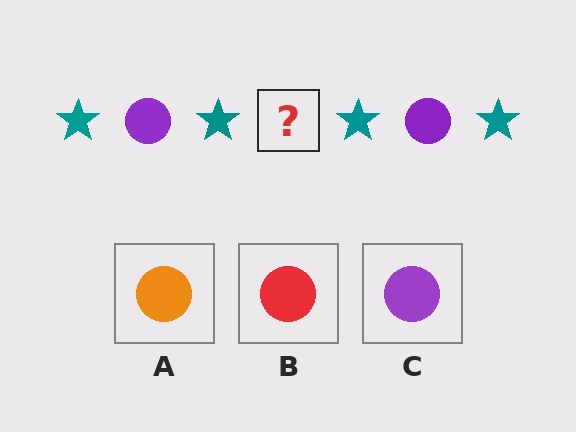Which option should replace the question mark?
Option C.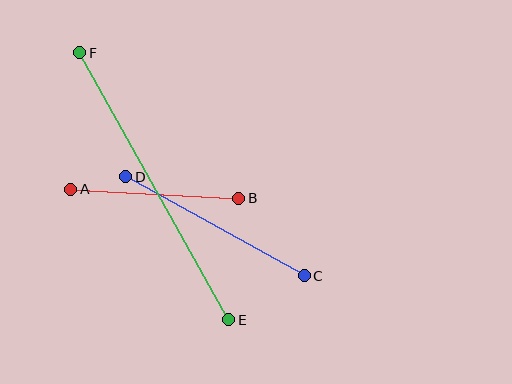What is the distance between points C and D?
The distance is approximately 204 pixels.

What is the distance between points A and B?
The distance is approximately 168 pixels.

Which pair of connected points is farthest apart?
Points E and F are farthest apart.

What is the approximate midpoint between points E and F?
The midpoint is at approximately (154, 186) pixels.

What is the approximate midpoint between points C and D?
The midpoint is at approximately (215, 226) pixels.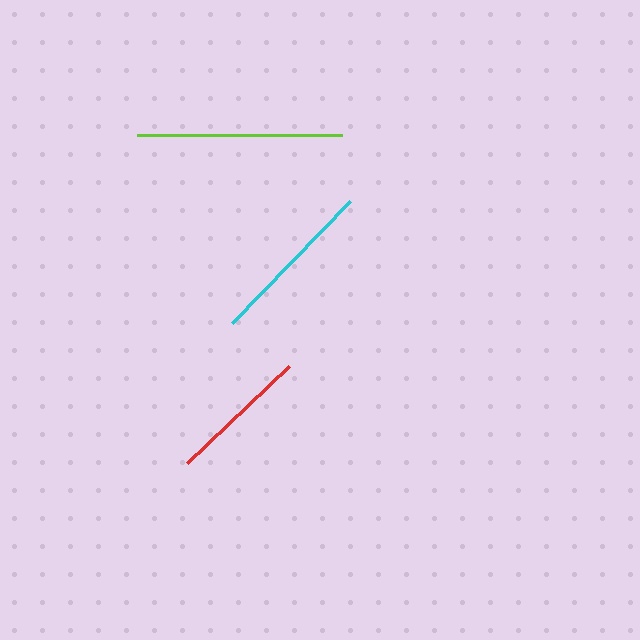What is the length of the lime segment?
The lime segment is approximately 205 pixels long.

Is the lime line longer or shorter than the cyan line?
The lime line is longer than the cyan line.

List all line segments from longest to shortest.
From longest to shortest: lime, cyan, red.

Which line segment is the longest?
The lime line is the longest at approximately 205 pixels.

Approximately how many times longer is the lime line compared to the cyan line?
The lime line is approximately 1.2 times the length of the cyan line.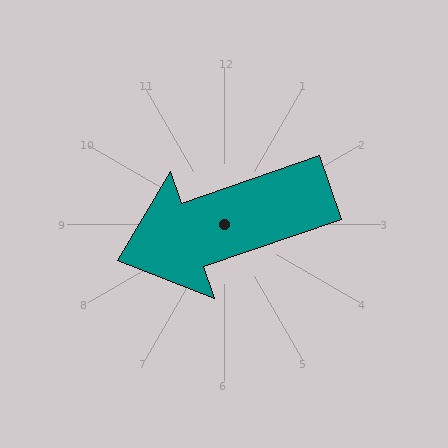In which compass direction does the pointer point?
West.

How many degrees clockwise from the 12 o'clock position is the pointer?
Approximately 251 degrees.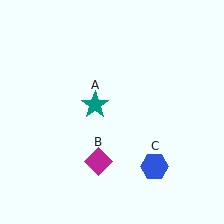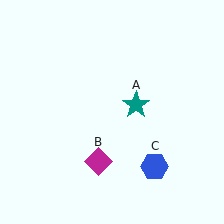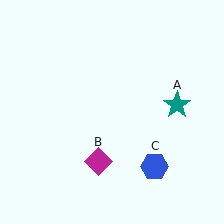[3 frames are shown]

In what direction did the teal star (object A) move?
The teal star (object A) moved right.